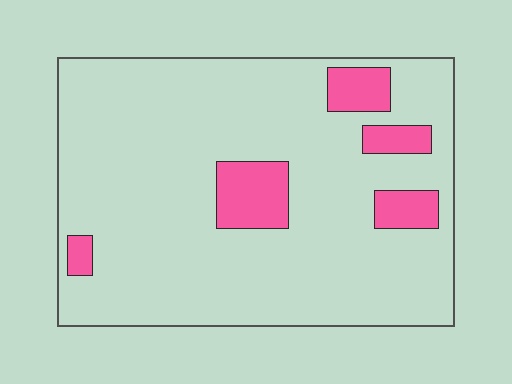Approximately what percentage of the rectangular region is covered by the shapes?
Approximately 15%.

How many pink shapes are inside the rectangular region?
5.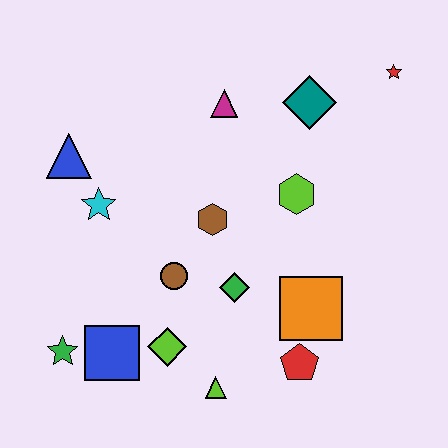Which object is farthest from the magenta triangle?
The green star is farthest from the magenta triangle.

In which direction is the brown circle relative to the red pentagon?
The brown circle is to the left of the red pentagon.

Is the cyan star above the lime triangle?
Yes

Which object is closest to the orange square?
The red pentagon is closest to the orange square.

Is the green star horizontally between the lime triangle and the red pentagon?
No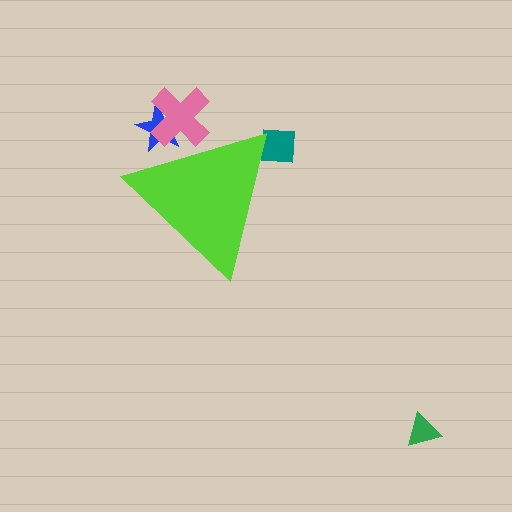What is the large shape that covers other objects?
A lime triangle.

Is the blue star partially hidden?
Yes, the blue star is partially hidden behind the lime triangle.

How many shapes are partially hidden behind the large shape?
3 shapes are partially hidden.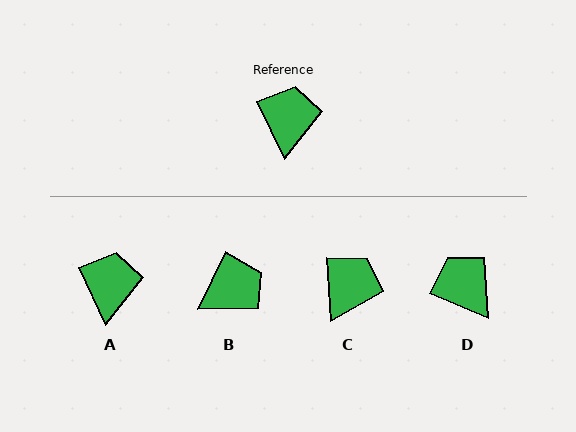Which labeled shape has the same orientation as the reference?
A.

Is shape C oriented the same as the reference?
No, it is off by about 23 degrees.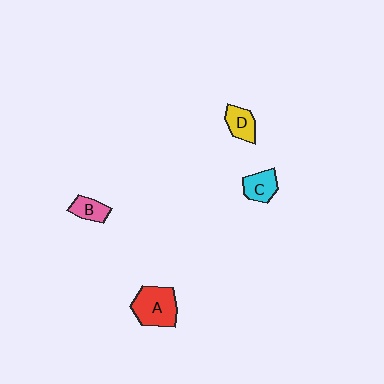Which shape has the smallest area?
Shape B (pink).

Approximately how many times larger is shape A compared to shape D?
Approximately 1.8 times.